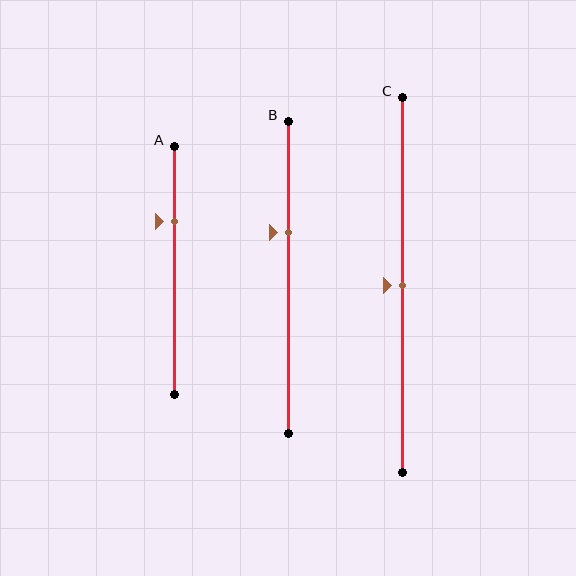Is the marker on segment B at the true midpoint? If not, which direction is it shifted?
No, the marker on segment B is shifted upward by about 15% of the segment length.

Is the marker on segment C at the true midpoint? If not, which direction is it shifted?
Yes, the marker on segment C is at the true midpoint.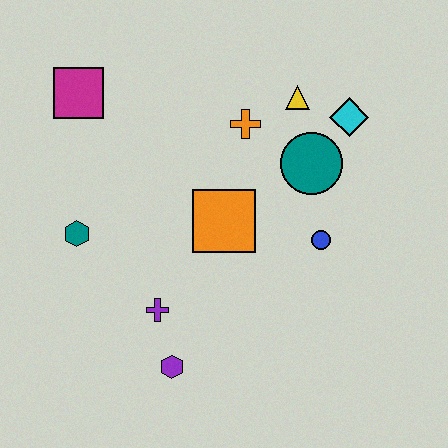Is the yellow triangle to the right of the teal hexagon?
Yes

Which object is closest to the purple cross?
The purple hexagon is closest to the purple cross.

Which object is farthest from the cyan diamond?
The purple hexagon is farthest from the cyan diamond.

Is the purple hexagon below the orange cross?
Yes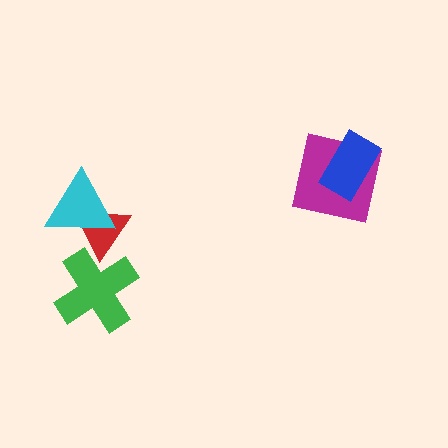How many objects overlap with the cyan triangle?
1 object overlaps with the cyan triangle.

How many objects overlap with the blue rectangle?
1 object overlaps with the blue rectangle.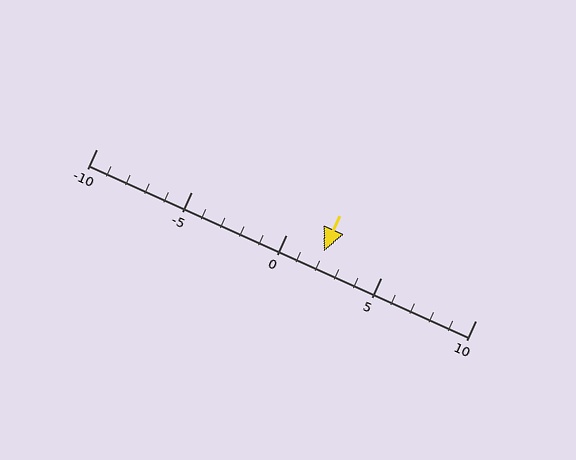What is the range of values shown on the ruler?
The ruler shows values from -10 to 10.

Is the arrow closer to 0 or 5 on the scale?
The arrow is closer to 0.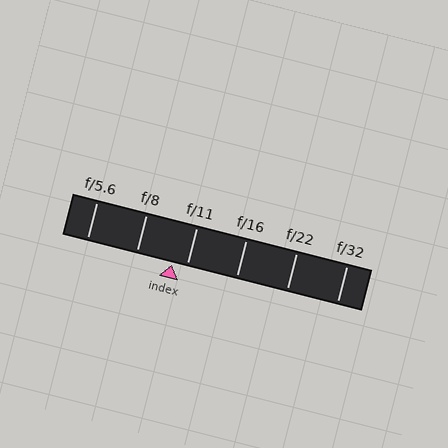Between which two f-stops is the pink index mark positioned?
The index mark is between f/8 and f/11.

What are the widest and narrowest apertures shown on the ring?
The widest aperture shown is f/5.6 and the narrowest is f/32.